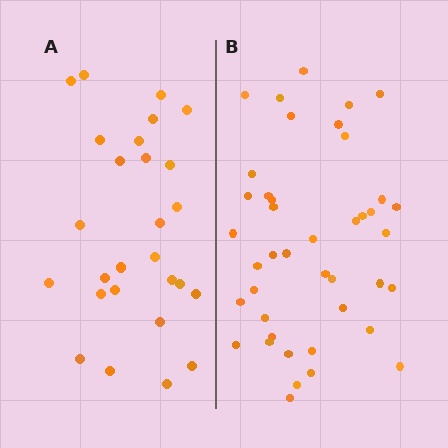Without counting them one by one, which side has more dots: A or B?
Region B (the right region) has more dots.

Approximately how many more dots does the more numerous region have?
Region B has approximately 15 more dots than region A.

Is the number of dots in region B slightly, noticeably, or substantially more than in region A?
Region B has substantially more. The ratio is roughly 1.6 to 1.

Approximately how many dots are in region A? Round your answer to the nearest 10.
About 30 dots. (The exact count is 27, which rounds to 30.)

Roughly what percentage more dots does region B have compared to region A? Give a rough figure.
About 55% more.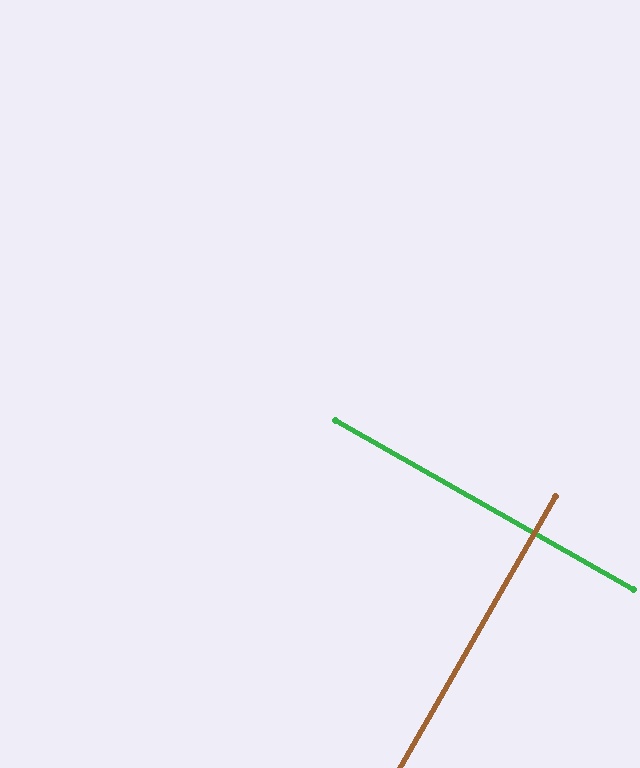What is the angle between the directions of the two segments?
Approximately 90 degrees.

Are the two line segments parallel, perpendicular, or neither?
Perpendicular — they meet at approximately 90°.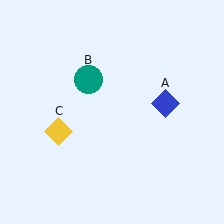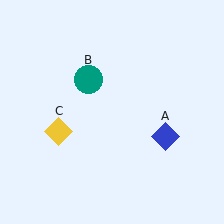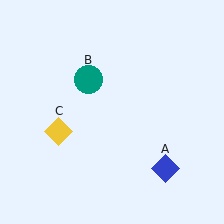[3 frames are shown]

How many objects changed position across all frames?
1 object changed position: blue diamond (object A).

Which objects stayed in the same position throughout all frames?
Teal circle (object B) and yellow diamond (object C) remained stationary.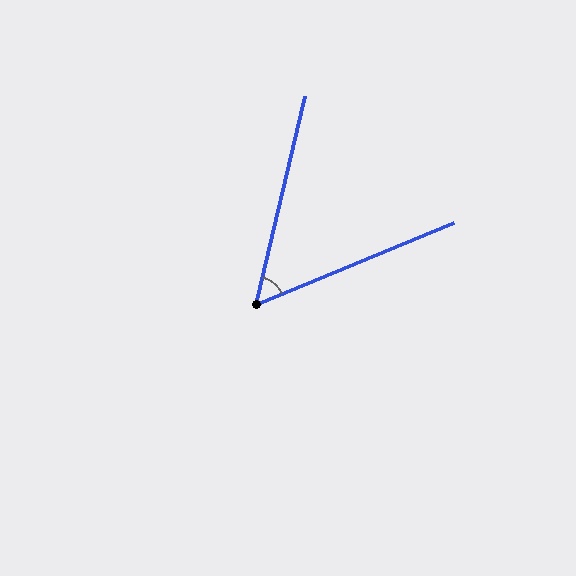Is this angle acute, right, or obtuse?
It is acute.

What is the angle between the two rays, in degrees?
Approximately 54 degrees.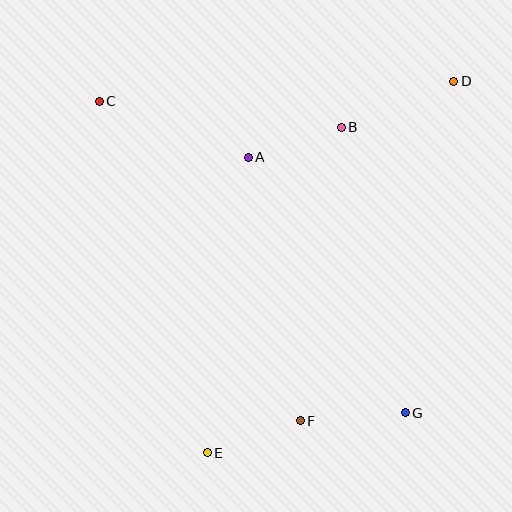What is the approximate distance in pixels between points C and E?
The distance between C and E is approximately 368 pixels.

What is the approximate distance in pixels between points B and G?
The distance between B and G is approximately 292 pixels.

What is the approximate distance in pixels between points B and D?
The distance between B and D is approximately 122 pixels.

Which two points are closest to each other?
Points A and B are closest to each other.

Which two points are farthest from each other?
Points D and E are farthest from each other.